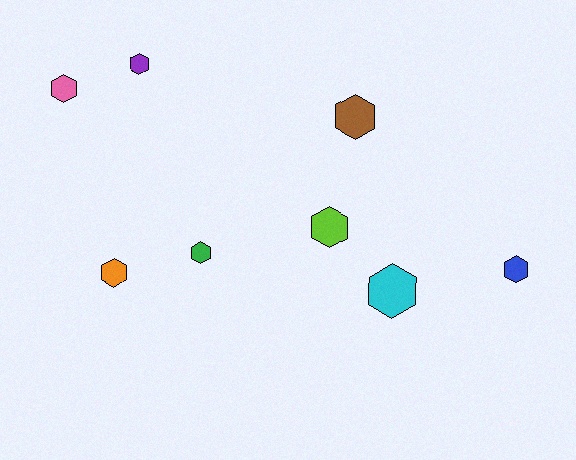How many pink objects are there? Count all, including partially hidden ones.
There is 1 pink object.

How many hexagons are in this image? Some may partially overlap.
There are 8 hexagons.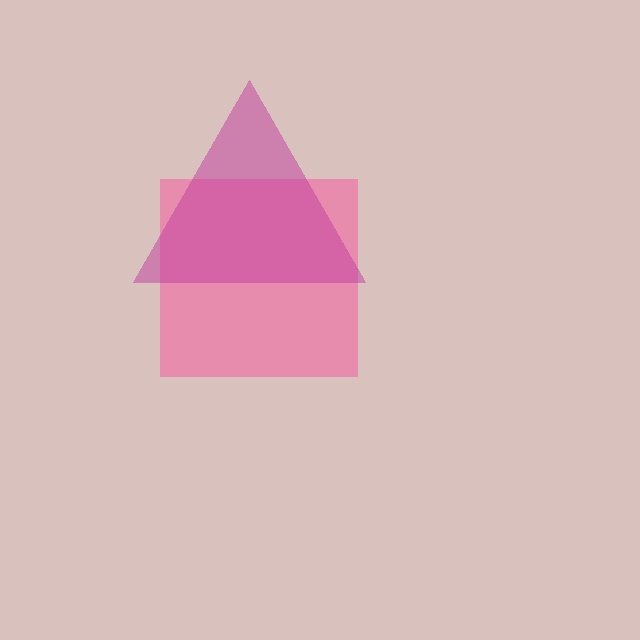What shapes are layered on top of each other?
The layered shapes are: a pink square, a magenta triangle.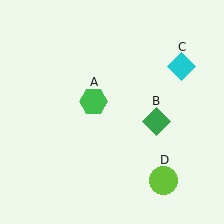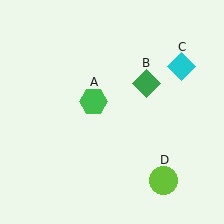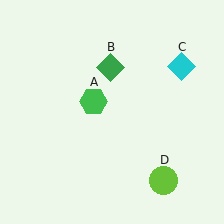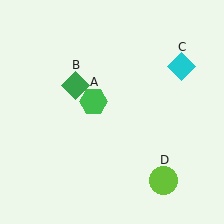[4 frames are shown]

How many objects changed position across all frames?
1 object changed position: green diamond (object B).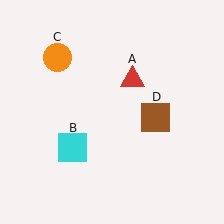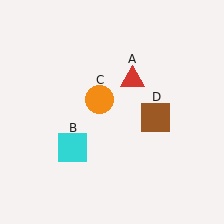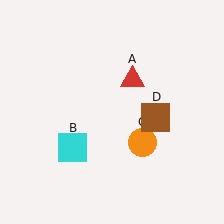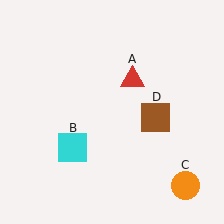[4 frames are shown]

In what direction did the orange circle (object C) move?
The orange circle (object C) moved down and to the right.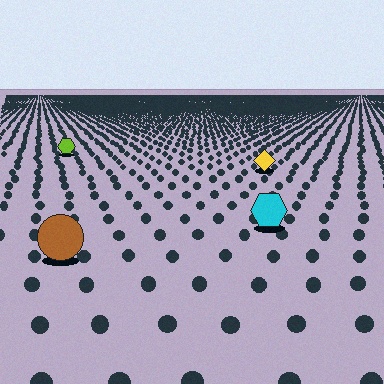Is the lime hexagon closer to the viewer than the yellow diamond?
No. The yellow diamond is closer — you can tell from the texture gradient: the ground texture is coarser near it.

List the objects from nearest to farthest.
From nearest to farthest: the brown circle, the cyan hexagon, the yellow diamond, the lime hexagon.